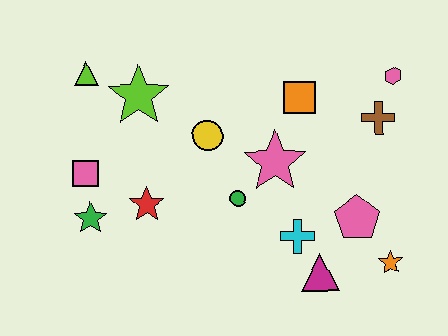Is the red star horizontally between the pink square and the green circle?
Yes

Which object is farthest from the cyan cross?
The lime triangle is farthest from the cyan cross.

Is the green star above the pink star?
No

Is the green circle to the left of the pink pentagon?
Yes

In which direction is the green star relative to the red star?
The green star is to the left of the red star.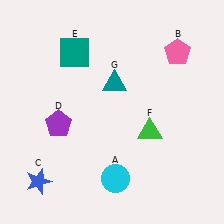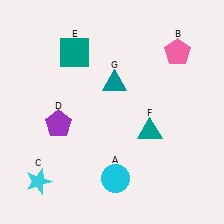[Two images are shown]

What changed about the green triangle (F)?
In Image 1, F is green. In Image 2, it changed to teal.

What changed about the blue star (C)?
In Image 1, C is blue. In Image 2, it changed to cyan.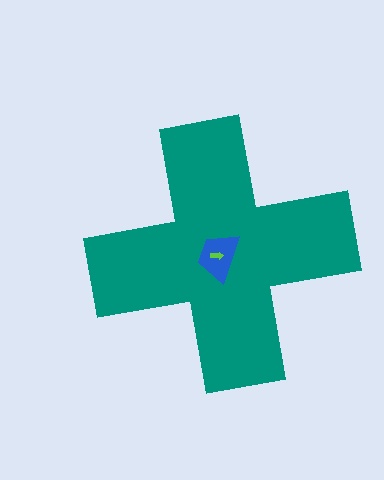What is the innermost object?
The lime arrow.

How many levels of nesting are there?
3.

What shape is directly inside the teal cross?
The blue trapezoid.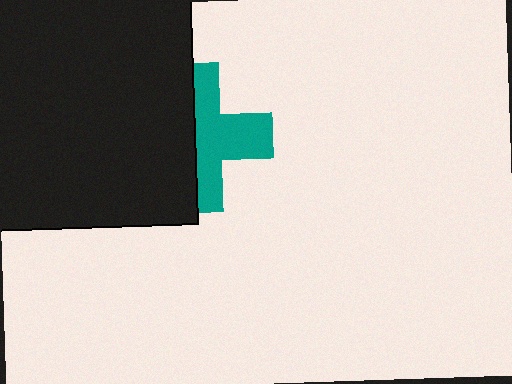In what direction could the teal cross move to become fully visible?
The teal cross could move right. That would shift it out from behind the black square entirely.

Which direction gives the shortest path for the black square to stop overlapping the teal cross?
Moving left gives the shortest separation.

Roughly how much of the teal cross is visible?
About half of it is visible (roughly 54%).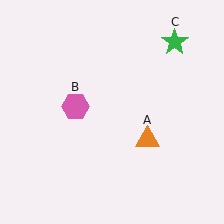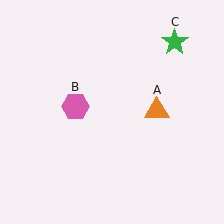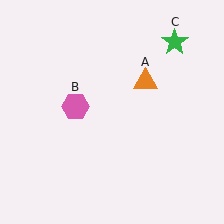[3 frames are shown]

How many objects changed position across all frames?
1 object changed position: orange triangle (object A).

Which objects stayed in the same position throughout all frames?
Pink hexagon (object B) and green star (object C) remained stationary.